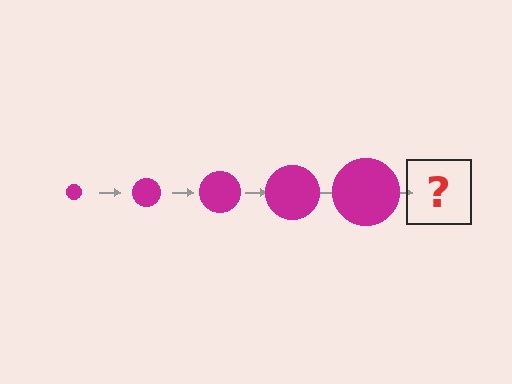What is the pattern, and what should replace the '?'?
The pattern is that the circle gets progressively larger each step. The '?' should be a magenta circle, larger than the previous one.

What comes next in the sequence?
The next element should be a magenta circle, larger than the previous one.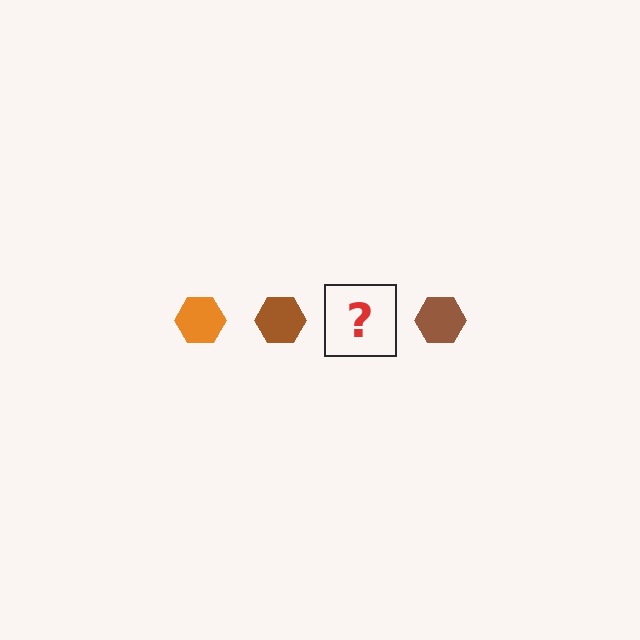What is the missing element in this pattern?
The missing element is an orange hexagon.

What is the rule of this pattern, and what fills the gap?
The rule is that the pattern cycles through orange, brown hexagons. The gap should be filled with an orange hexagon.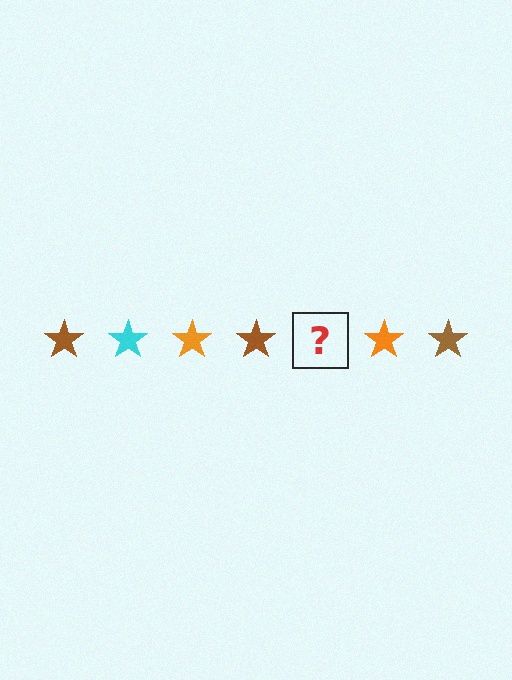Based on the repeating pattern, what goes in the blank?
The blank should be a cyan star.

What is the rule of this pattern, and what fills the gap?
The rule is that the pattern cycles through brown, cyan, orange stars. The gap should be filled with a cyan star.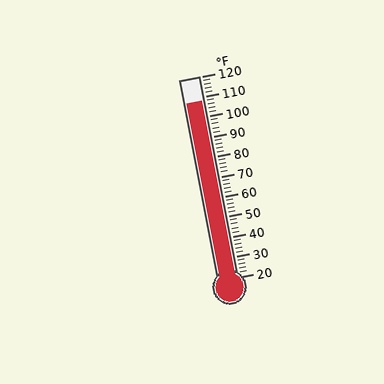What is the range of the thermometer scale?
The thermometer scale ranges from 20°F to 120°F.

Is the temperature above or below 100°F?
The temperature is above 100°F.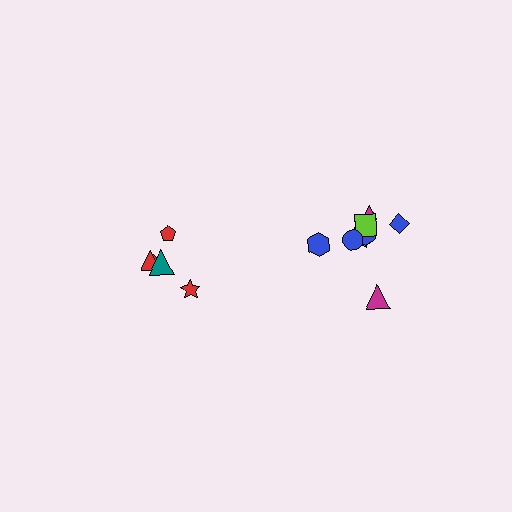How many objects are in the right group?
There are 8 objects.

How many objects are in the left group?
There are 5 objects.